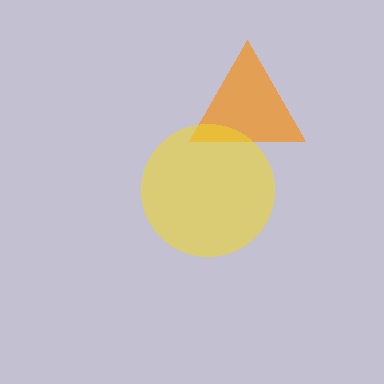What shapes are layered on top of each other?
The layered shapes are: an orange triangle, a yellow circle.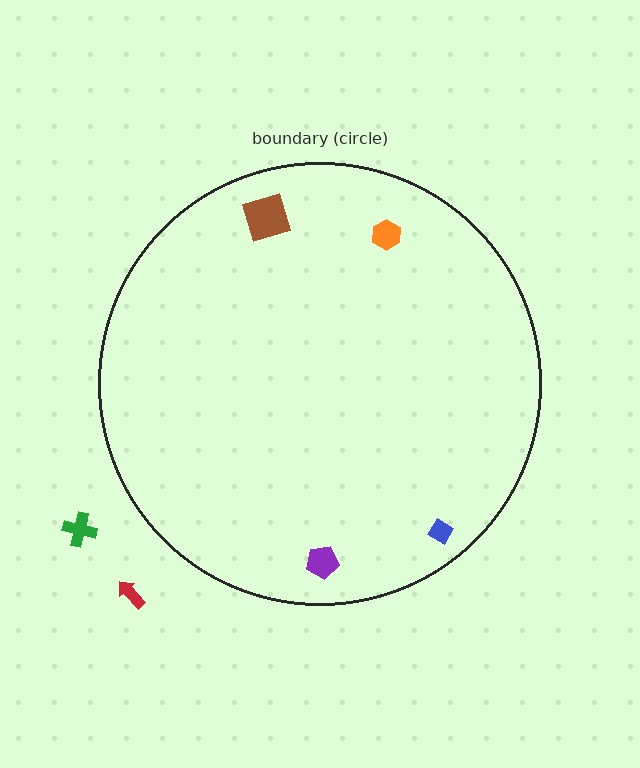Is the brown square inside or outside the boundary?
Inside.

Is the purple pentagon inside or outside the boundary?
Inside.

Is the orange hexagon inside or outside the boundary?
Inside.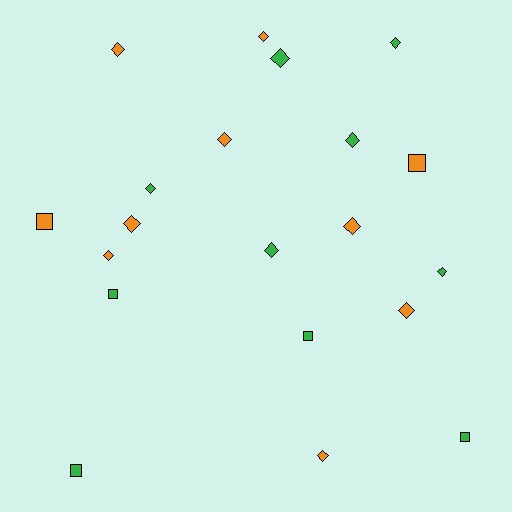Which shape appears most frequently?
Diamond, with 14 objects.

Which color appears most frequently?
Green, with 10 objects.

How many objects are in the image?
There are 20 objects.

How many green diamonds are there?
There are 6 green diamonds.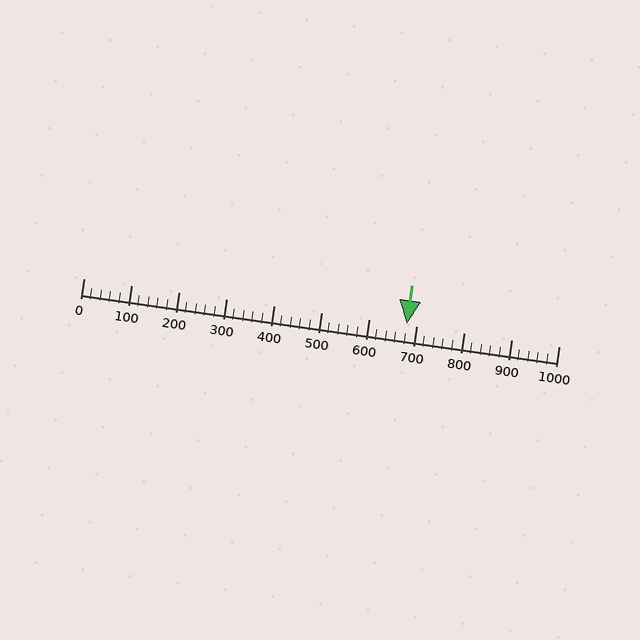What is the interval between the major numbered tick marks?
The major tick marks are spaced 100 units apart.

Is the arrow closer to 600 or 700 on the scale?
The arrow is closer to 700.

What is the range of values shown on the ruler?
The ruler shows values from 0 to 1000.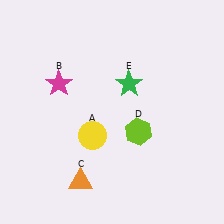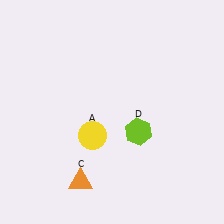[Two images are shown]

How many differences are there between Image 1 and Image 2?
There are 2 differences between the two images.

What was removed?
The magenta star (B), the green star (E) were removed in Image 2.